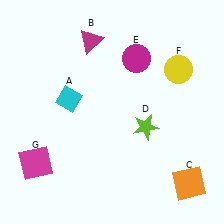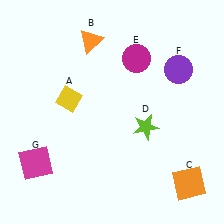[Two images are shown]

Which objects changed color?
A changed from cyan to yellow. B changed from magenta to orange. F changed from yellow to purple.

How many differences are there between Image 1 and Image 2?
There are 3 differences between the two images.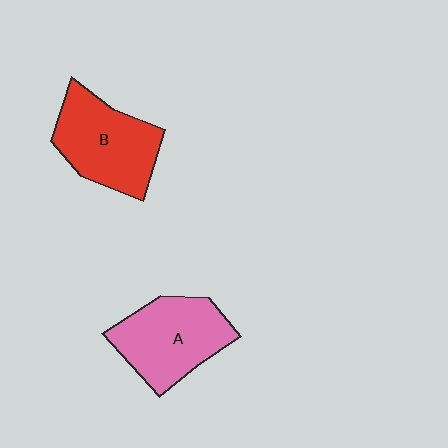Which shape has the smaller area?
Shape A (pink).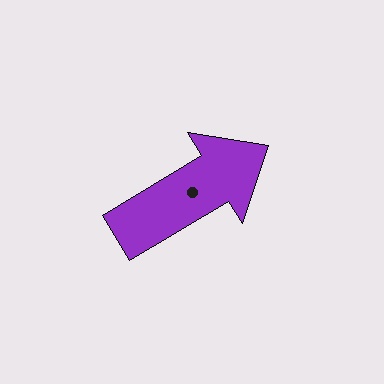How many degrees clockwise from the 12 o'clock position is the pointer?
Approximately 59 degrees.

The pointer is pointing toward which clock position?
Roughly 2 o'clock.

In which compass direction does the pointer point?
Northeast.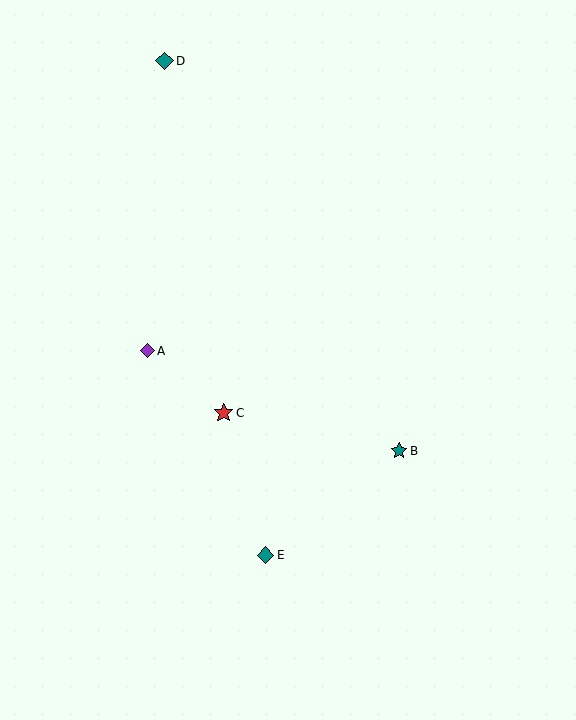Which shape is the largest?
The red star (labeled C) is the largest.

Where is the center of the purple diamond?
The center of the purple diamond is at (147, 351).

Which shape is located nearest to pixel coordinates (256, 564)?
The teal diamond (labeled E) at (266, 555) is nearest to that location.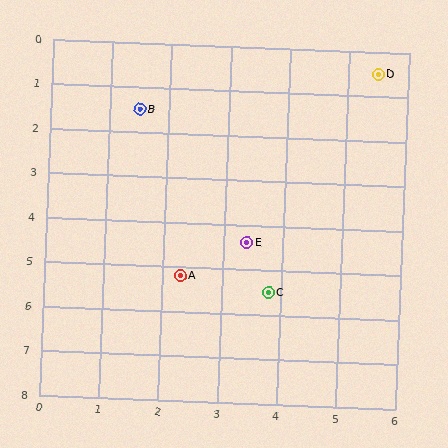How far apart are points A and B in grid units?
Points A and B are about 3.8 grid units apart.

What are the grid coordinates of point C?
Point C is at approximately (3.8, 5.5).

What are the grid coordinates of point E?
Point E is at approximately (3.4, 4.4).